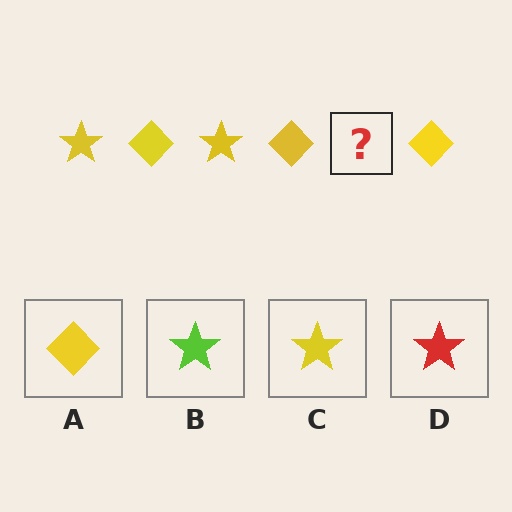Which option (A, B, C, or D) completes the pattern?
C.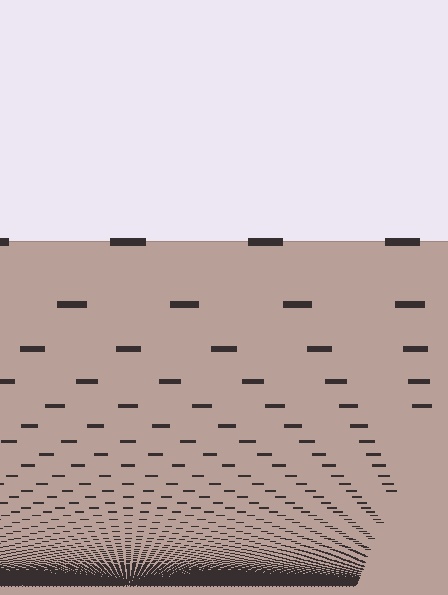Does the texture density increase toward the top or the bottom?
Density increases toward the bottom.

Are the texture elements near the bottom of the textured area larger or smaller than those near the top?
Smaller. The gradient is inverted — elements near the bottom are smaller and denser.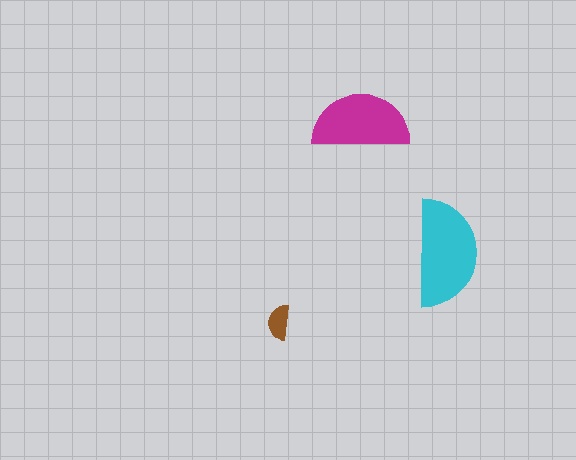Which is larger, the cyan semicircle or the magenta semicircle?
The cyan one.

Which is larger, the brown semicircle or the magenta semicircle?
The magenta one.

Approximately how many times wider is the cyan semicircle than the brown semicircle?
About 3 times wider.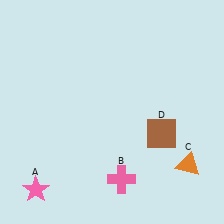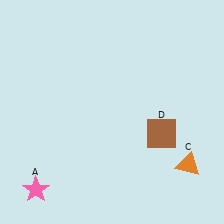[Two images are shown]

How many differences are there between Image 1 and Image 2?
There is 1 difference between the two images.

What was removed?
The pink cross (B) was removed in Image 2.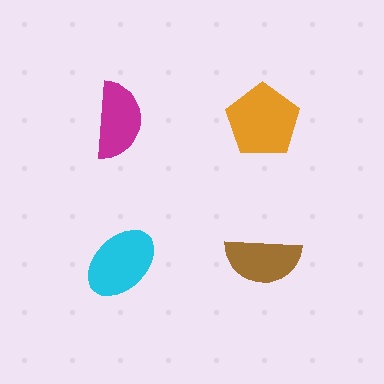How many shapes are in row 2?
2 shapes.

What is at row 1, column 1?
A magenta semicircle.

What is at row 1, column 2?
An orange pentagon.